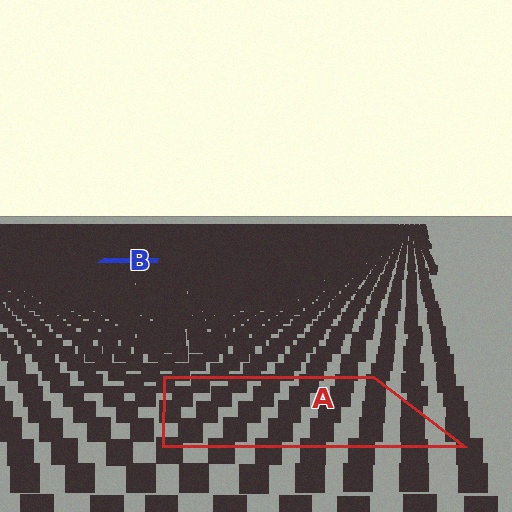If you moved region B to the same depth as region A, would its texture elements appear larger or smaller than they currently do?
They would appear larger. At a closer depth, the same texture elements are projected at a bigger on-screen size.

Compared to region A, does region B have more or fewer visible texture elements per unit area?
Region B has more texture elements per unit area — they are packed more densely because it is farther away.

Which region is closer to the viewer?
Region A is closer. The texture elements there are larger and more spread out.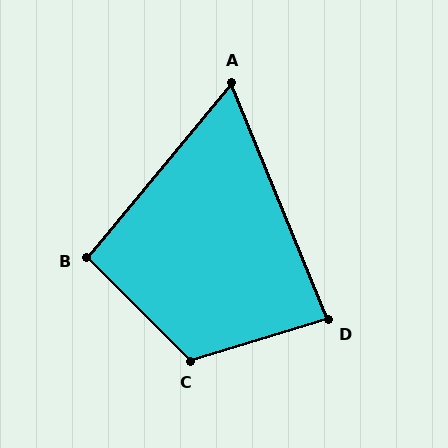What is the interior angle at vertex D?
Approximately 85 degrees (acute).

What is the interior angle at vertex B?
Approximately 95 degrees (obtuse).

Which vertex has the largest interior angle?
C, at approximately 118 degrees.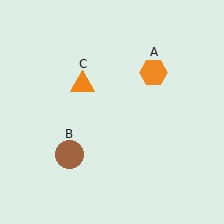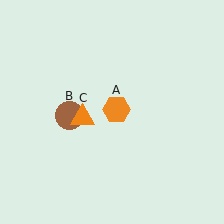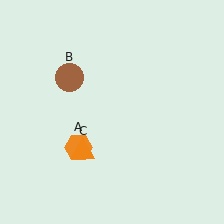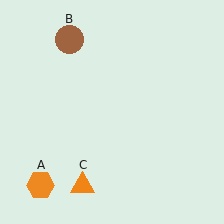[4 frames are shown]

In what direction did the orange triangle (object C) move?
The orange triangle (object C) moved down.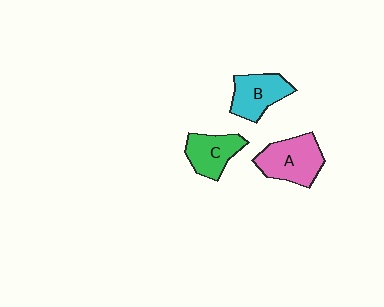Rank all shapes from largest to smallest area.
From largest to smallest: A (pink), B (cyan), C (green).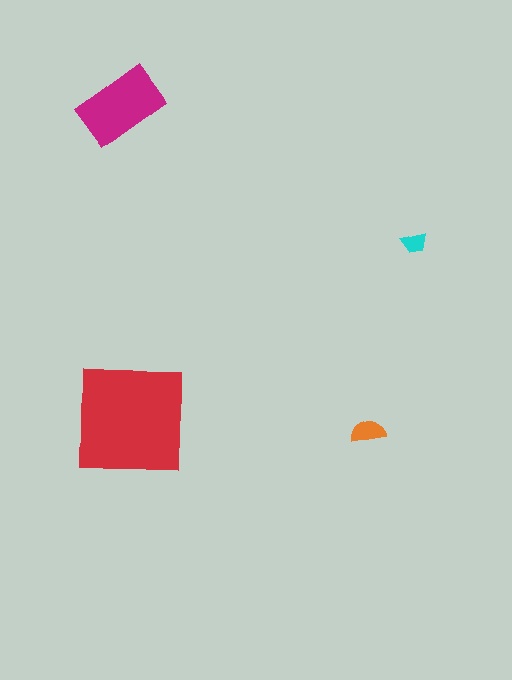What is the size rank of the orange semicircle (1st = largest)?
3rd.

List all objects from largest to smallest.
The red square, the magenta rectangle, the orange semicircle, the cyan trapezoid.